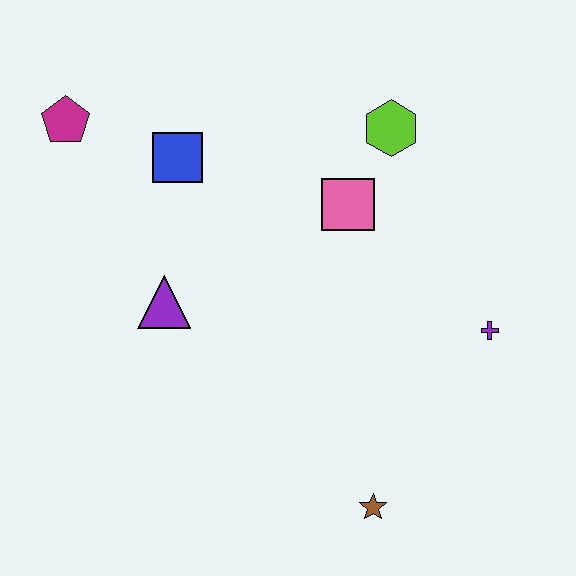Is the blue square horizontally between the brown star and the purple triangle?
Yes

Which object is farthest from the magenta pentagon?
The brown star is farthest from the magenta pentagon.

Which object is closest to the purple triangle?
The blue square is closest to the purple triangle.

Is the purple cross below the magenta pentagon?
Yes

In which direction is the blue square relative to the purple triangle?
The blue square is above the purple triangle.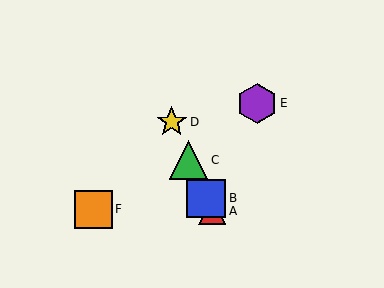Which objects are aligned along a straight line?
Objects A, B, C, D are aligned along a straight line.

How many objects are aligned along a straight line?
4 objects (A, B, C, D) are aligned along a straight line.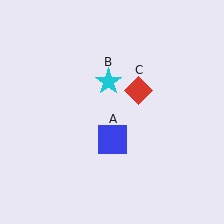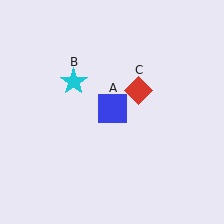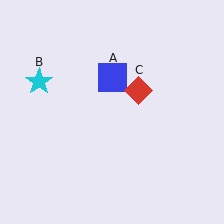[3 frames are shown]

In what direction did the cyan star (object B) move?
The cyan star (object B) moved left.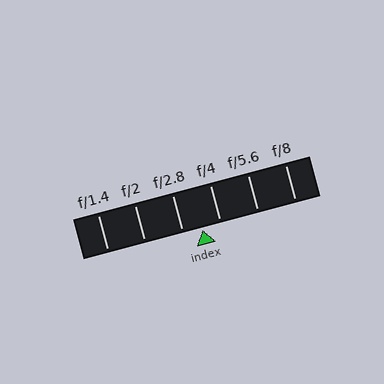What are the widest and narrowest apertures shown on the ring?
The widest aperture shown is f/1.4 and the narrowest is f/8.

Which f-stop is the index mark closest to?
The index mark is closest to f/4.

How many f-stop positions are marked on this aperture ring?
There are 6 f-stop positions marked.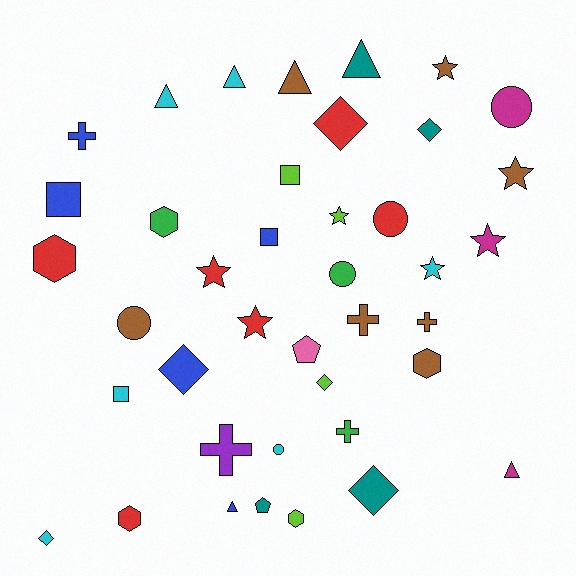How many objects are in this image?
There are 40 objects.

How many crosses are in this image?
There are 5 crosses.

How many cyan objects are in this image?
There are 6 cyan objects.